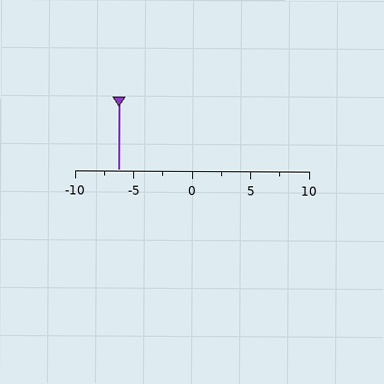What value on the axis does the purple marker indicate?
The marker indicates approximately -6.2.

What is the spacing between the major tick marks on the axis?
The major ticks are spaced 5 apart.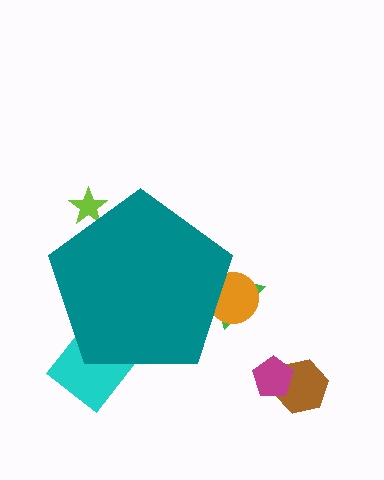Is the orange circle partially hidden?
Yes, the orange circle is partially hidden behind the teal pentagon.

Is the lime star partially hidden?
Yes, the lime star is partially hidden behind the teal pentagon.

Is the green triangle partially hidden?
Yes, the green triangle is partially hidden behind the teal pentagon.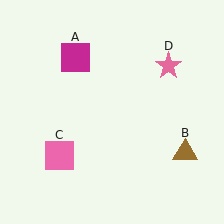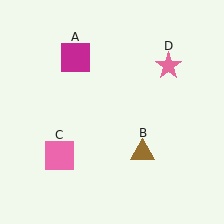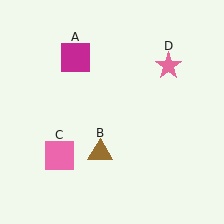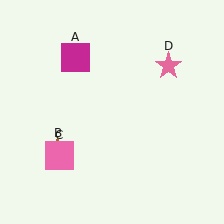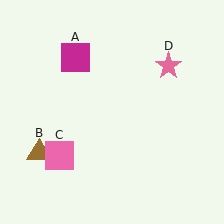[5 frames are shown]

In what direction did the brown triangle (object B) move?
The brown triangle (object B) moved left.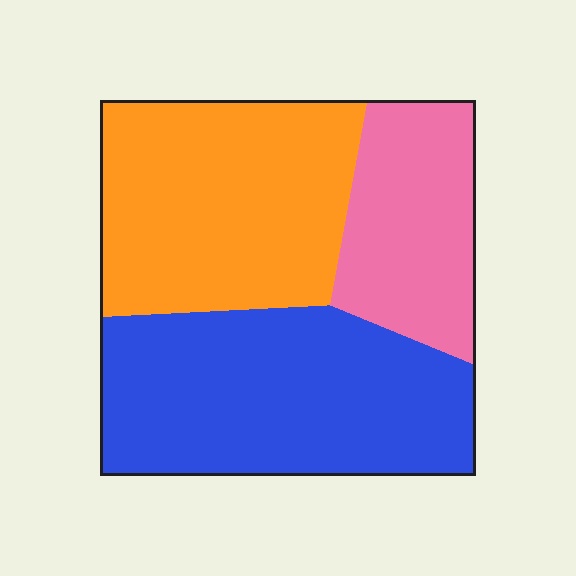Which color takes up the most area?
Blue, at roughly 40%.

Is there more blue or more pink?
Blue.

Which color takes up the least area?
Pink, at roughly 20%.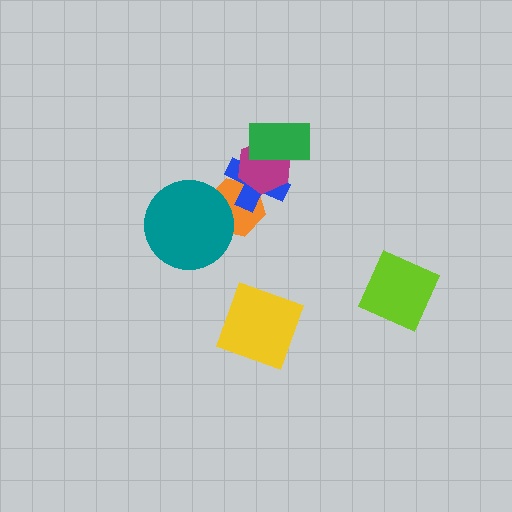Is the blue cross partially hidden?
Yes, it is partially covered by another shape.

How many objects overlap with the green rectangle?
2 objects overlap with the green rectangle.